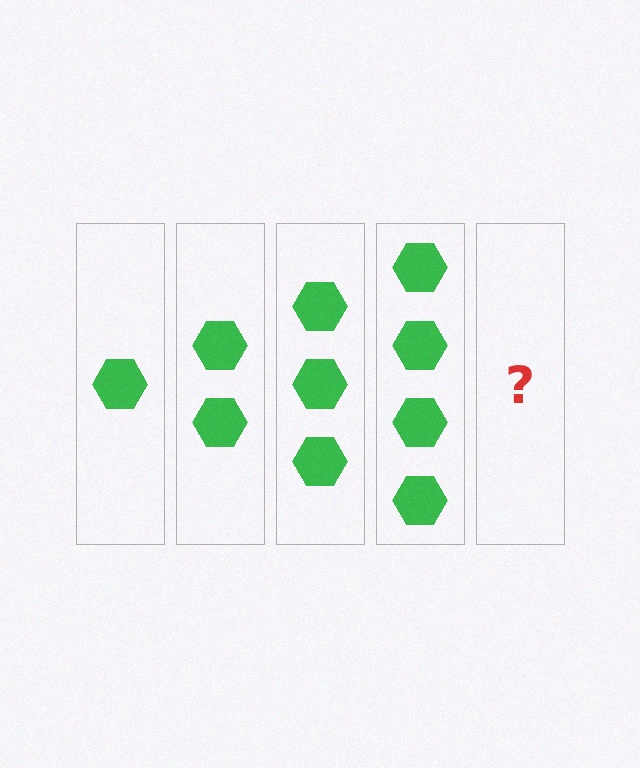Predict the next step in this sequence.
The next step is 5 hexagons.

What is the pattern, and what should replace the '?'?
The pattern is that each step adds one more hexagon. The '?' should be 5 hexagons.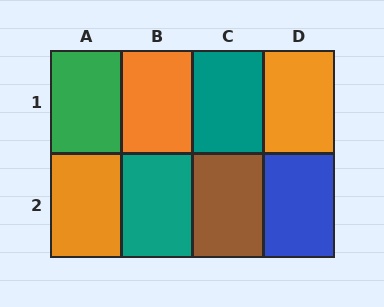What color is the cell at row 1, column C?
Teal.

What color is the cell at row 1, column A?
Green.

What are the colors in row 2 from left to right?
Orange, teal, brown, blue.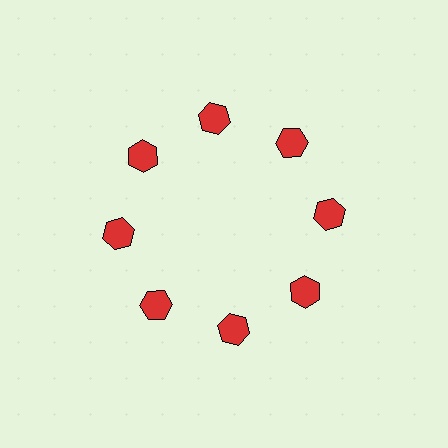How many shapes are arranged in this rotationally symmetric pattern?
There are 8 shapes, arranged in 8 groups of 1.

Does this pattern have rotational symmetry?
Yes, this pattern has 8-fold rotational symmetry. It looks the same after rotating 45 degrees around the center.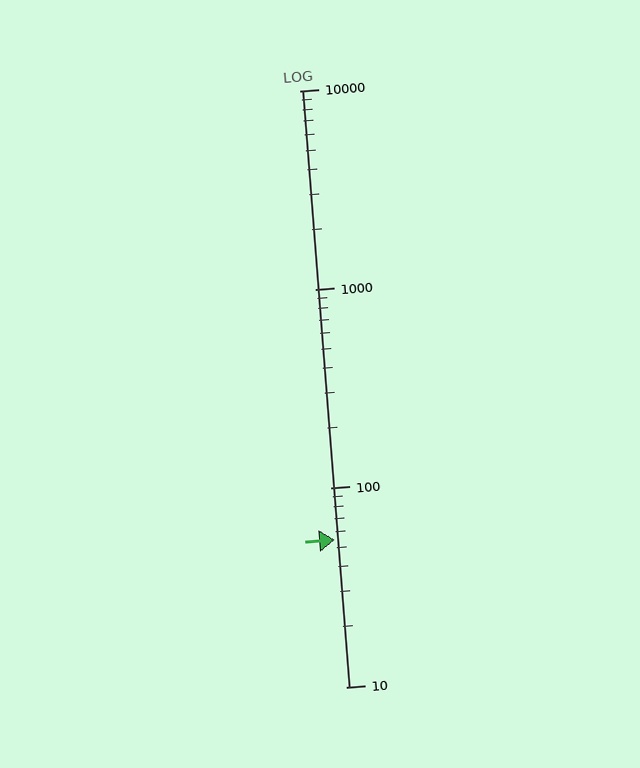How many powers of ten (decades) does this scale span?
The scale spans 3 decades, from 10 to 10000.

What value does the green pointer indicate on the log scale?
The pointer indicates approximately 55.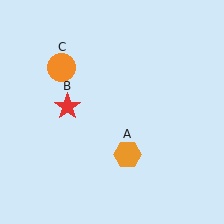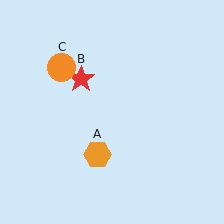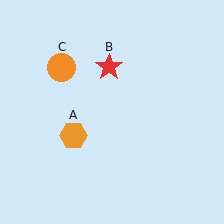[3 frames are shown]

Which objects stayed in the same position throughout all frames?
Orange circle (object C) remained stationary.